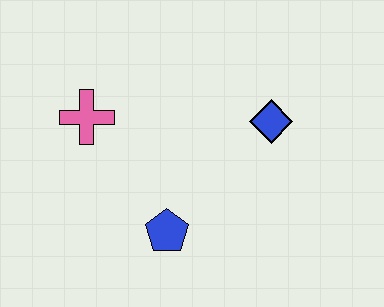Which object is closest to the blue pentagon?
The pink cross is closest to the blue pentagon.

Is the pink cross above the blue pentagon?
Yes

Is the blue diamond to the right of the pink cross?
Yes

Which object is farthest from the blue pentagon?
The blue diamond is farthest from the blue pentagon.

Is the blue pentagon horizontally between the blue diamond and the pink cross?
Yes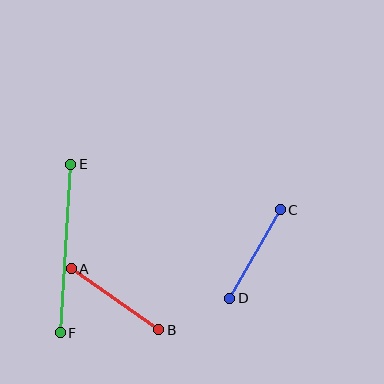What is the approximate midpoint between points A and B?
The midpoint is at approximately (115, 299) pixels.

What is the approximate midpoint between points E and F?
The midpoint is at approximately (66, 249) pixels.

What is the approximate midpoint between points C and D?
The midpoint is at approximately (255, 254) pixels.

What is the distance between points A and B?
The distance is approximately 107 pixels.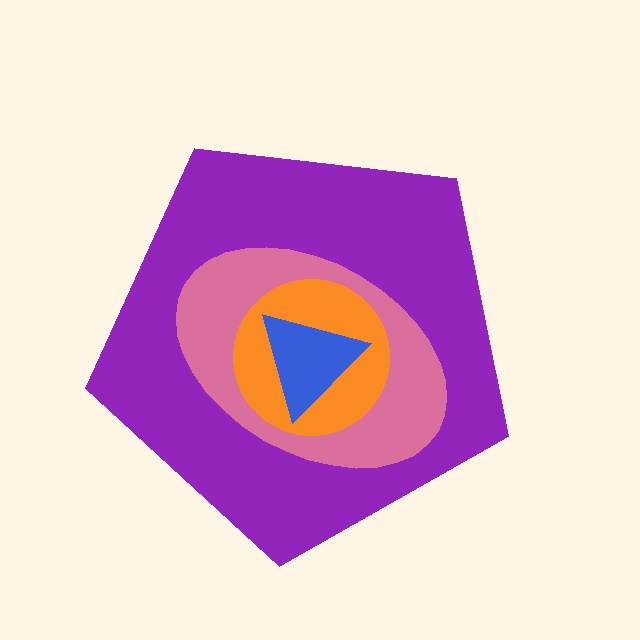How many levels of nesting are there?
4.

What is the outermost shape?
The purple pentagon.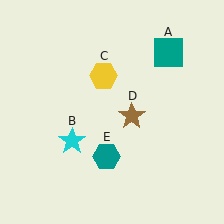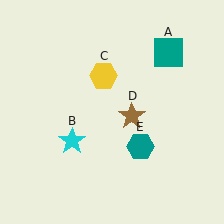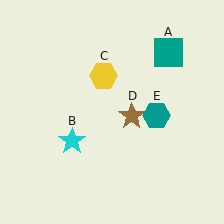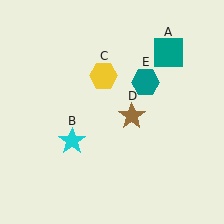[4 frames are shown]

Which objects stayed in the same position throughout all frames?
Teal square (object A) and cyan star (object B) and yellow hexagon (object C) and brown star (object D) remained stationary.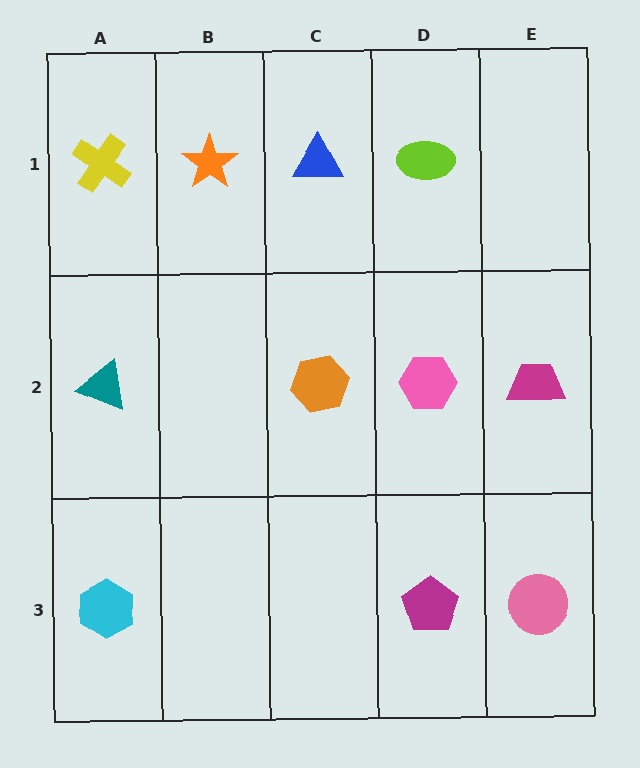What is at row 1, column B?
An orange star.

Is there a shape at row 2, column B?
No, that cell is empty.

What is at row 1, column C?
A blue triangle.